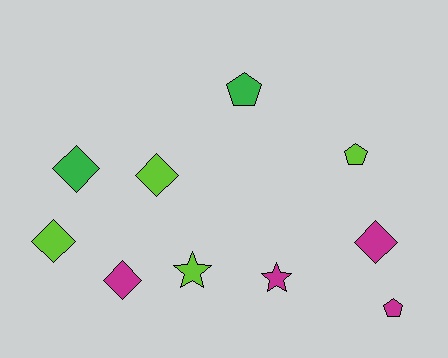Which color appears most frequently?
Magenta, with 4 objects.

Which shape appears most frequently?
Diamond, with 5 objects.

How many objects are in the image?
There are 10 objects.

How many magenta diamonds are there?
There are 2 magenta diamonds.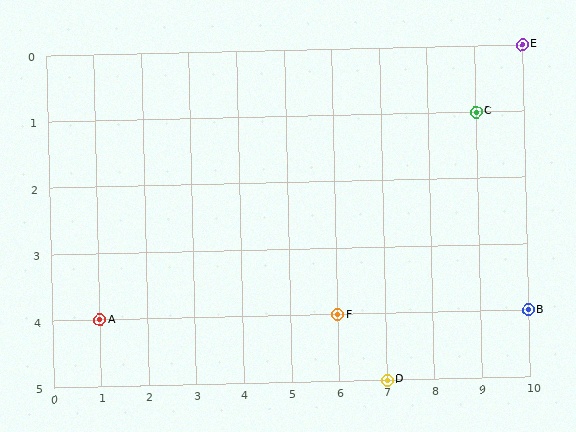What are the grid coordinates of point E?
Point E is at grid coordinates (10, 0).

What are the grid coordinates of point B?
Point B is at grid coordinates (10, 4).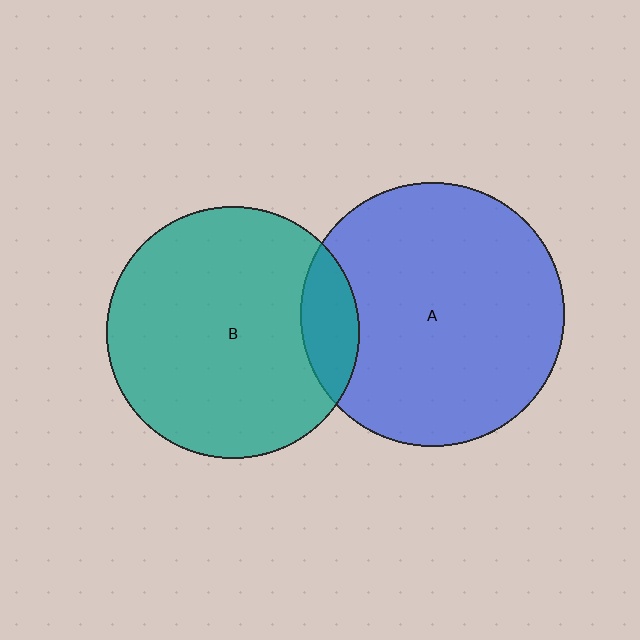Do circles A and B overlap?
Yes.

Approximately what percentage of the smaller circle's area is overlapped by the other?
Approximately 15%.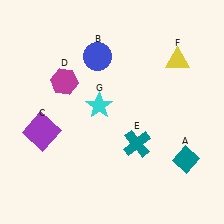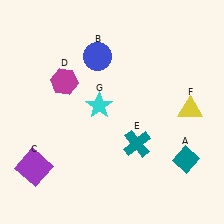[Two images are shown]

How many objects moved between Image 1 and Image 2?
2 objects moved between the two images.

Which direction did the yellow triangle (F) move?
The yellow triangle (F) moved down.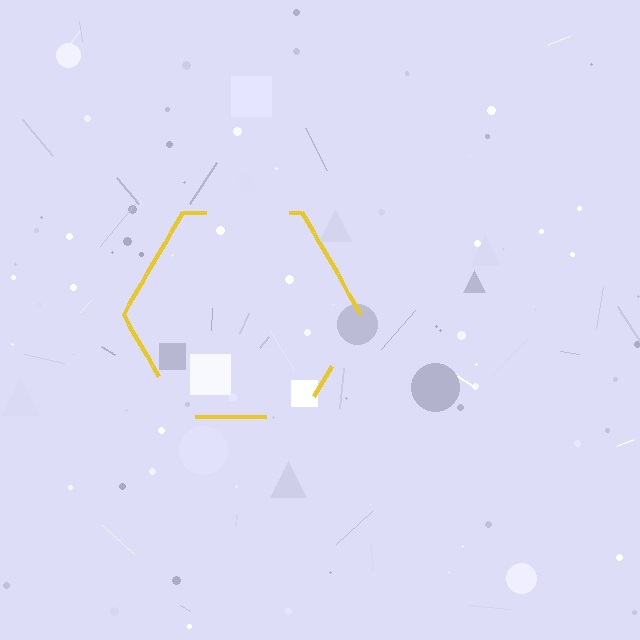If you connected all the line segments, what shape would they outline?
They would outline a hexagon.